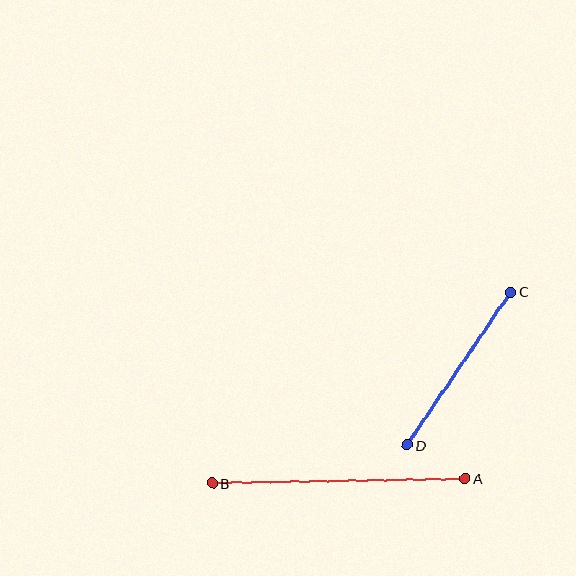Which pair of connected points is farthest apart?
Points A and B are farthest apart.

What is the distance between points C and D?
The distance is approximately 184 pixels.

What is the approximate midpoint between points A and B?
The midpoint is at approximately (339, 481) pixels.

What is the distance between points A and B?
The distance is approximately 253 pixels.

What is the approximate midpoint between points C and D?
The midpoint is at approximately (459, 369) pixels.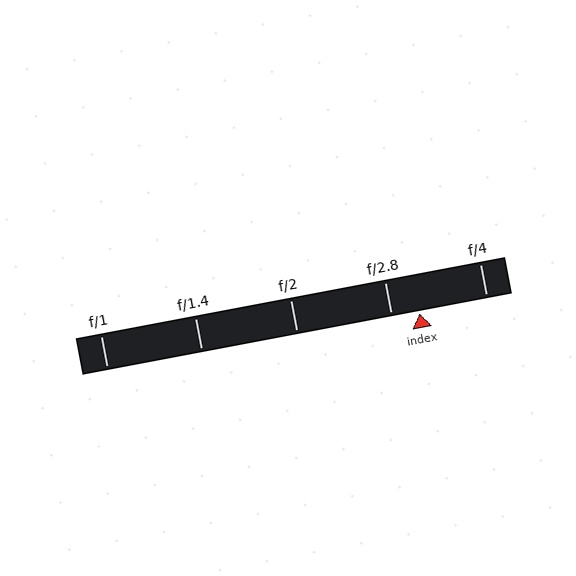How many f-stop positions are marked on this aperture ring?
There are 5 f-stop positions marked.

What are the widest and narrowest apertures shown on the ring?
The widest aperture shown is f/1 and the narrowest is f/4.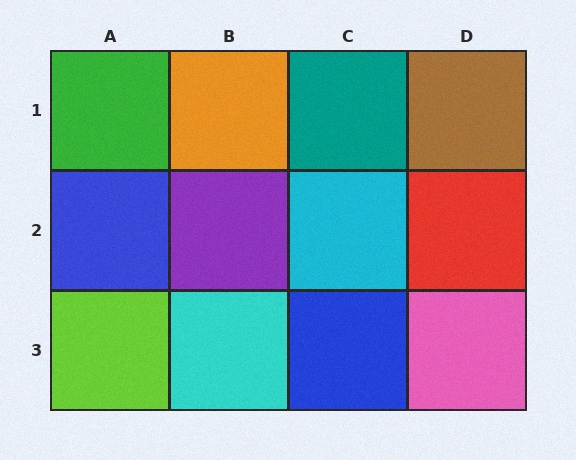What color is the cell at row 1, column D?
Brown.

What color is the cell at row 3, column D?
Pink.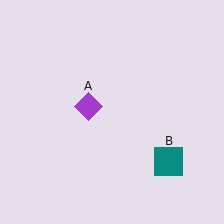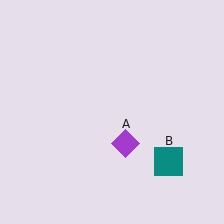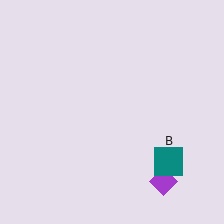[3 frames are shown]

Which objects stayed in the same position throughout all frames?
Teal square (object B) remained stationary.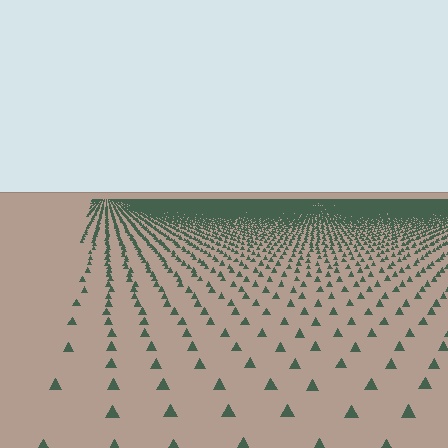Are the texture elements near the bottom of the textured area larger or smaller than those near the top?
Larger. Near the bottom, elements are closer to the viewer and appear at a bigger on-screen size.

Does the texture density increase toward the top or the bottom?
Density increases toward the top.